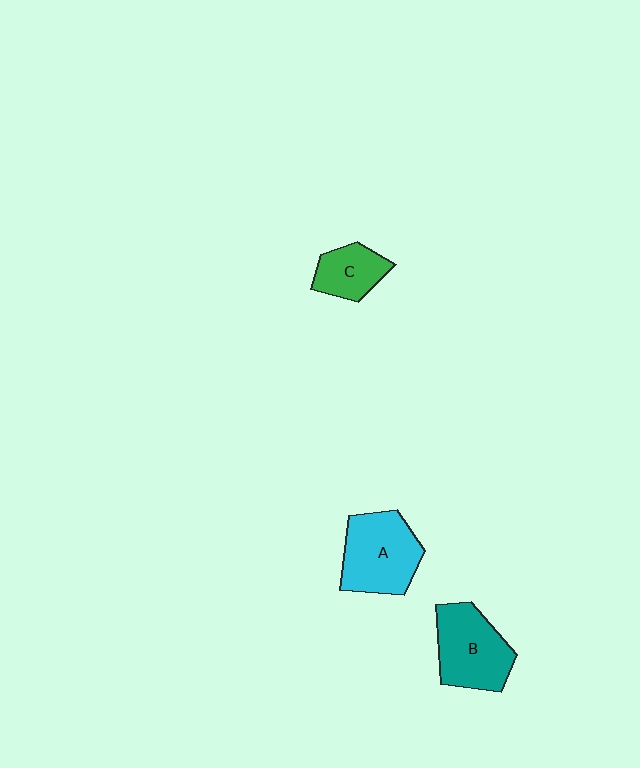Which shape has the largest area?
Shape A (cyan).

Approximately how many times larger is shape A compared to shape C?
Approximately 1.7 times.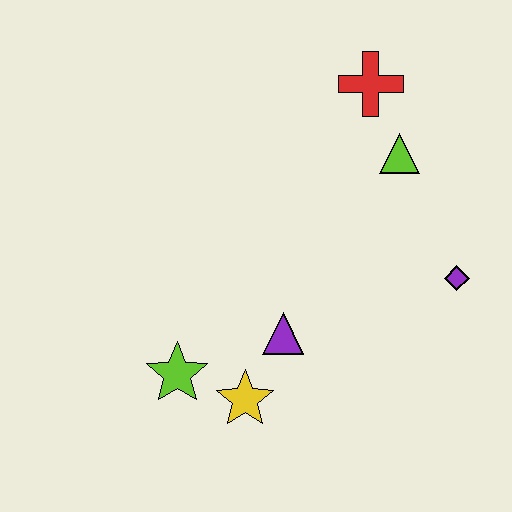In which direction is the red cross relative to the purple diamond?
The red cross is above the purple diamond.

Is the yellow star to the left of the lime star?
No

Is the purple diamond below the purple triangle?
No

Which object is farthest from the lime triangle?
The lime star is farthest from the lime triangle.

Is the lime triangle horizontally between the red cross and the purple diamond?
Yes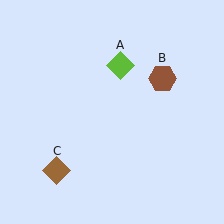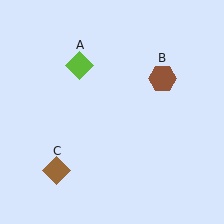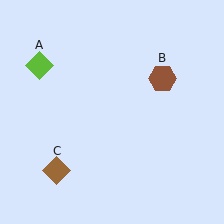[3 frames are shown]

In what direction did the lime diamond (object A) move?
The lime diamond (object A) moved left.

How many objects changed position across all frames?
1 object changed position: lime diamond (object A).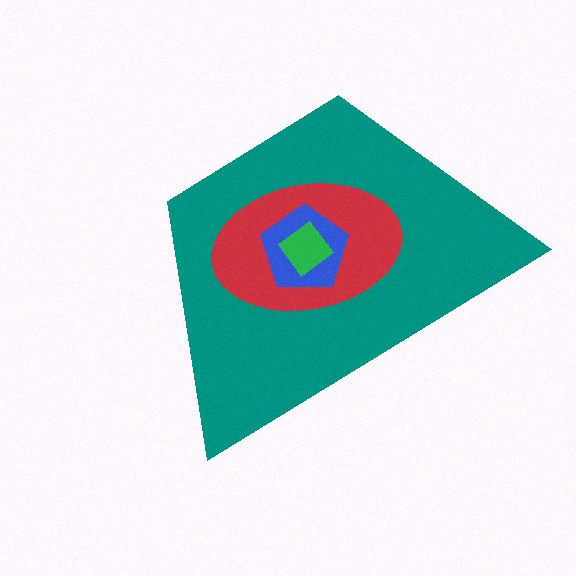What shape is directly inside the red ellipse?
The blue pentagon.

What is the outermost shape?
The teal trapezoid.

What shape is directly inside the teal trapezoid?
The red ellipse.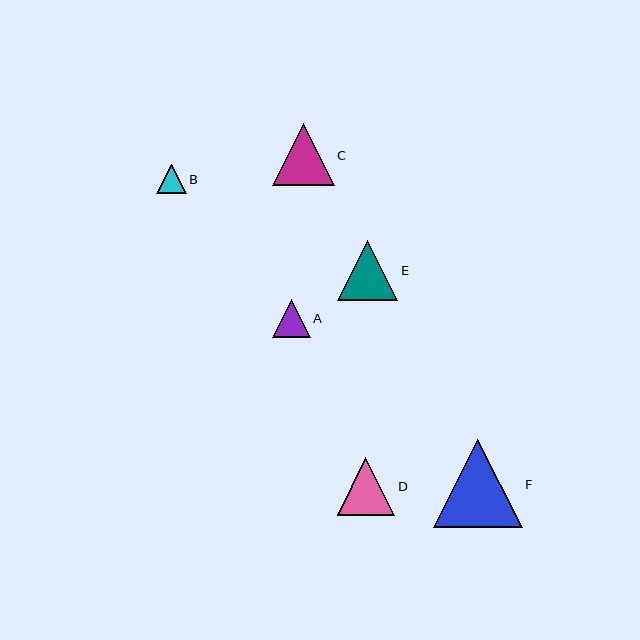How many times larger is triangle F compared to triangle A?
Triangle F is approximately 2.3 times the size of triangle A.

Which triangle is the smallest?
Triangle B is the smallest with a size of approximately 29 pixels.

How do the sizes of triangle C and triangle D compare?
Triangle C and triangle D are approximately the same size.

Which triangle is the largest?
Triangle F is the largest with a size of approximately 89 pixels.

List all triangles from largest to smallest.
From largest to smallest: F, C, E, D, A, B.